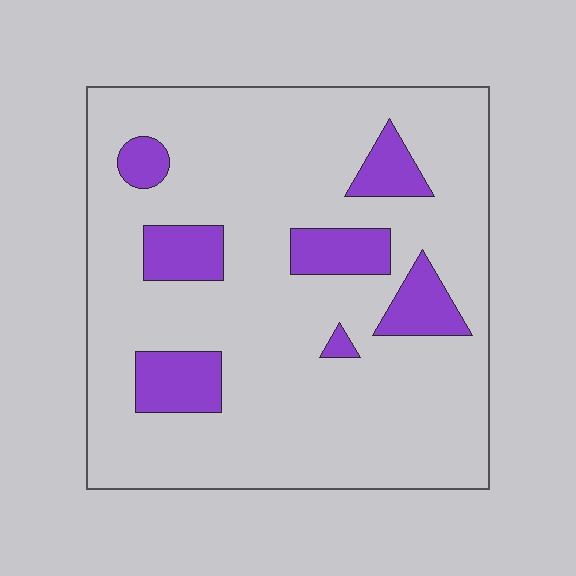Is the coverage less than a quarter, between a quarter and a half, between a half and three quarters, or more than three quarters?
Less than a quarter.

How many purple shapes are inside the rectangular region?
7.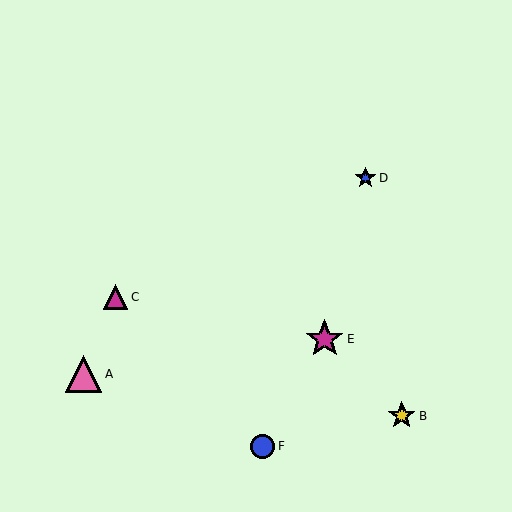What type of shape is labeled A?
Shape A is a pink triangle.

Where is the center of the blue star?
The center of the blue star is at (366, 178).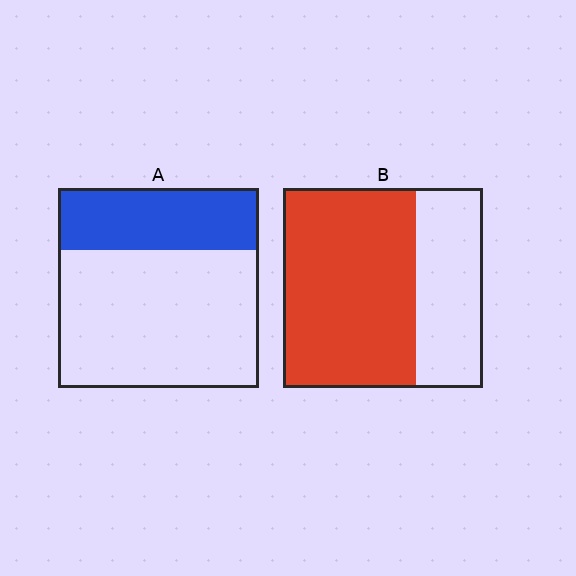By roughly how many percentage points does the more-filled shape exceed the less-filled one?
By roughly 35 percentage points (B over A).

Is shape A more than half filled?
No.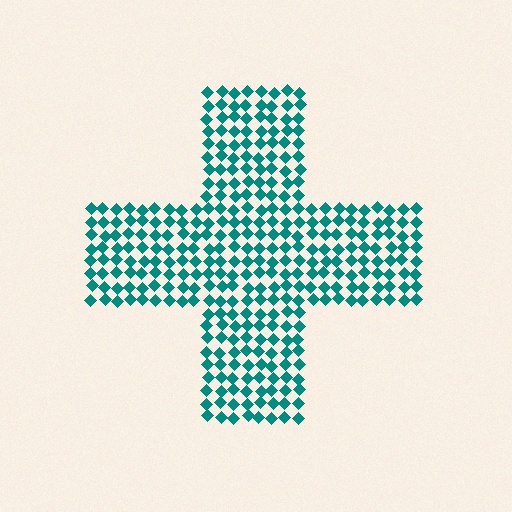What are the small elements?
The small elements are diamonds.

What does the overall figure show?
The overall figure shows a cross.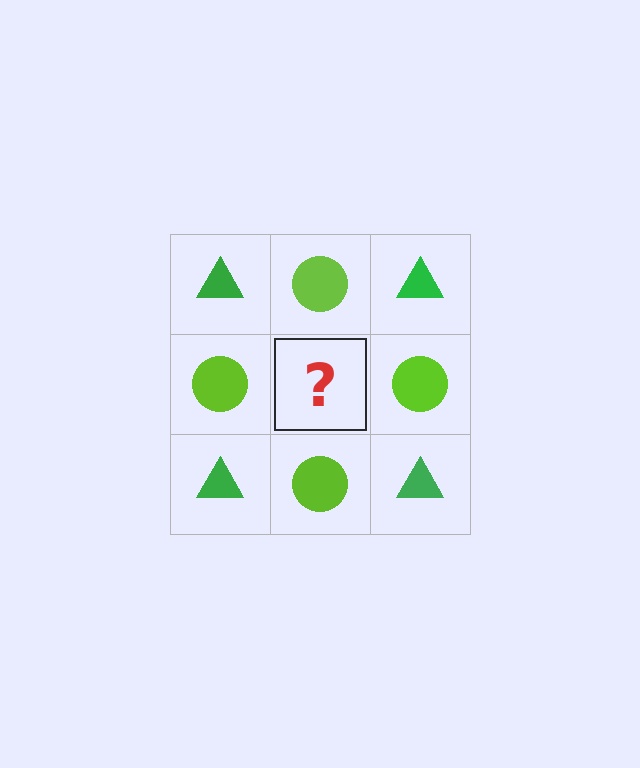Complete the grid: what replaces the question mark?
The question mark should be replaced with a green triangle.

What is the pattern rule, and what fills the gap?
The rule is that it alternates green triangle and lime circle in a checkerboard pattern. The gap should be filled with a green triangle.